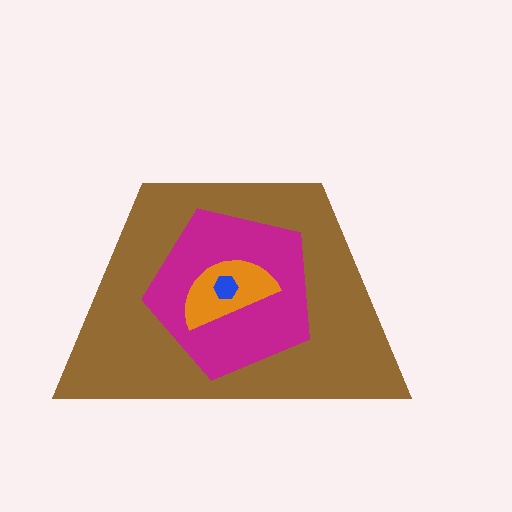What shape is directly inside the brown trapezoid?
The magenta pentagon.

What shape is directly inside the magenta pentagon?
The orange semicircle.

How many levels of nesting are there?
4.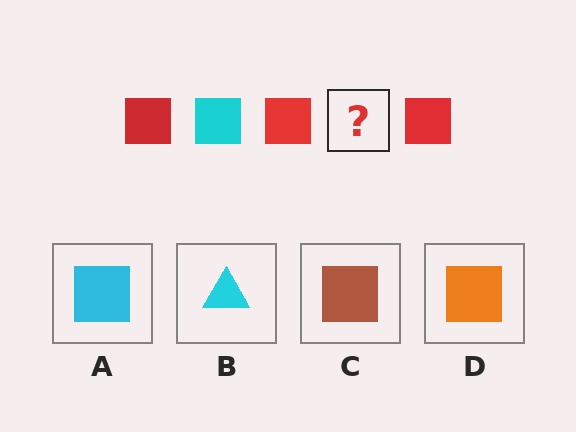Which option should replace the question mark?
Option A.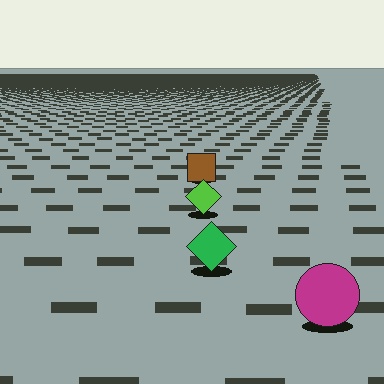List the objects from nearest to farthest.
From nearest to farthest: the magenta circle, the green diamond, the lime diamond, the brown square.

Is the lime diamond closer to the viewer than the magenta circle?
No. The magenta circle is closer — you can tell from the texture gradient: the ground texture is coarser near it.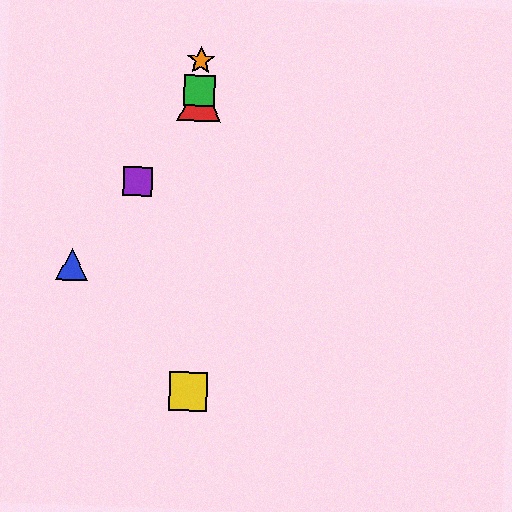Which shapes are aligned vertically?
The red triangle, the green square, the yellow square, the orange star are aligned vertically.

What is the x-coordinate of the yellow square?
The yellow square is at x≈188.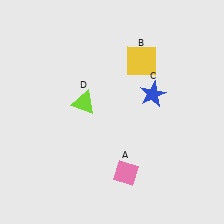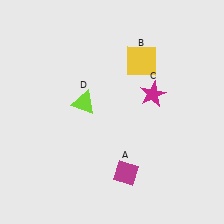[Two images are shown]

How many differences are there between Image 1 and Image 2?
There are 2 differences between the two images.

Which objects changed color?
A changed from pink to magenta. C changed from blue to magenta.